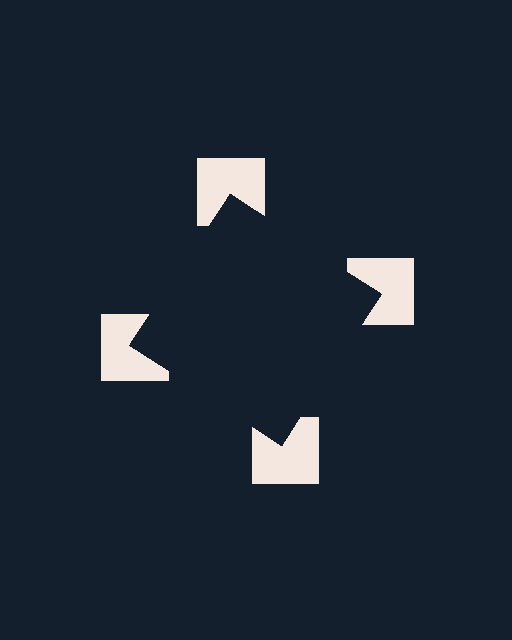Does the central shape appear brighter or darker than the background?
It typically appears slightly darker than the background, even though no actual brightness change is drawn.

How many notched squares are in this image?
There are 4 — one at each vertex of the illusory square.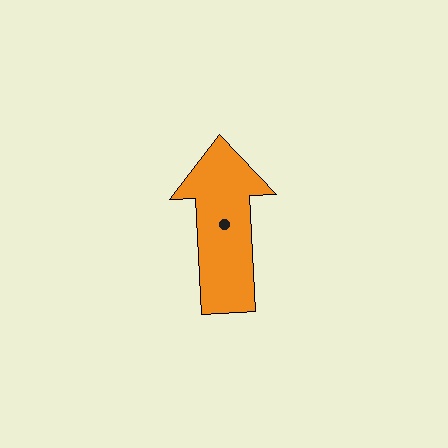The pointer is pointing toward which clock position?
Roughly 12 o'clock.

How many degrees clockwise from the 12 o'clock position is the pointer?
Approximately 357 degrees.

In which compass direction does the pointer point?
North.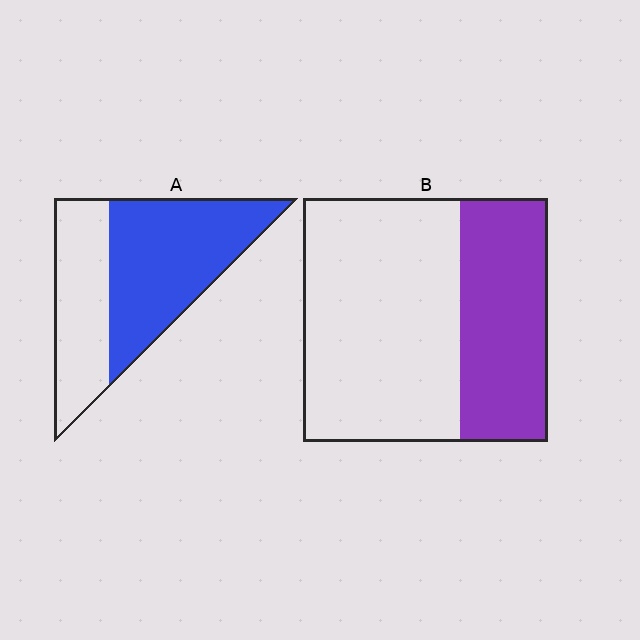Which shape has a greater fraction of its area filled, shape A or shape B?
Shape A.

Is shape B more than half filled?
No.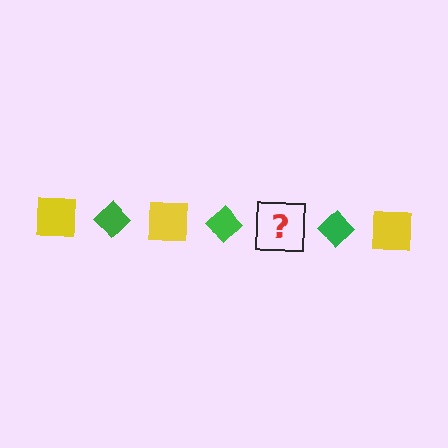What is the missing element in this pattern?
The missing element is a yellow square.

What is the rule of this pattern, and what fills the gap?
The rule is that the pattern alternates between yellow square and green diamond. The gap should be filled with a yellow square.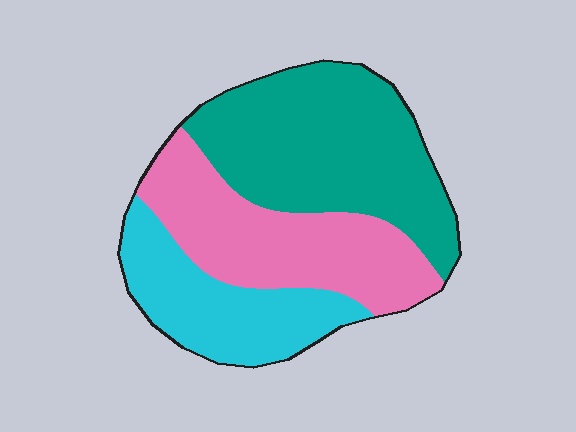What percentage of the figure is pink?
Pink covers 33% of the figure.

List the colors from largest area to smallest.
From largest to smallest: teal, pink, cyan.